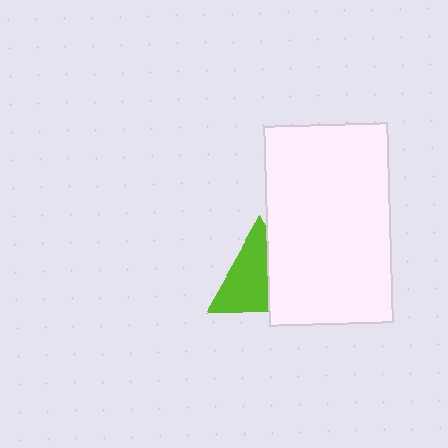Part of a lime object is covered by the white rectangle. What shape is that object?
It is a triangle.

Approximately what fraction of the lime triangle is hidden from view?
Roughly 40% of the lime triangle is hidden behind the white rectangle.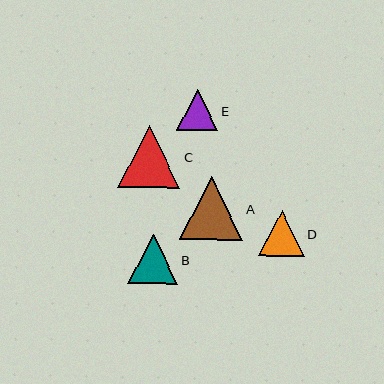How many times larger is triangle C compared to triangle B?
Triangle C is approximately 1.3 times the size of triangle B.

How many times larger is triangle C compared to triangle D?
Triangle C is approximately 1.4 times the size of triangle D.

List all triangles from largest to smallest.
From largest to smallest: A, C, B, D, E.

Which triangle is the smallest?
Triangle E is the smallest with a size of approximately 41 pixels.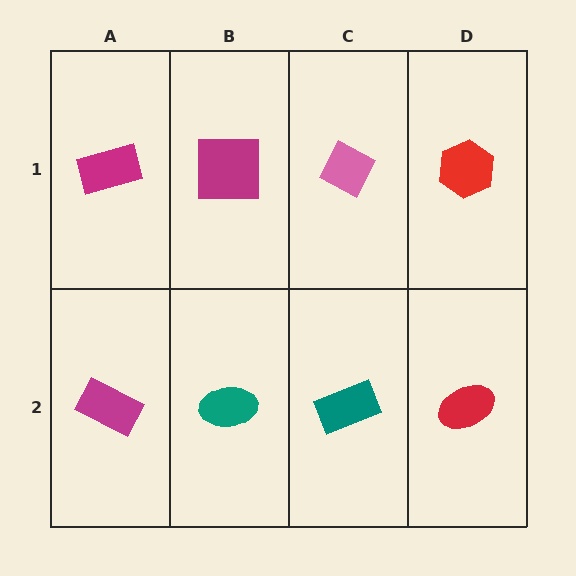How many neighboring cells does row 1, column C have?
3.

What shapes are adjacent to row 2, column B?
A magenta square (row 1, column B), a magenta rectangle (row 2, column A), a teal rectangle (row 2, column C).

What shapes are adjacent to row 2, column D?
A red hexagon (row 1, column D), a teal rectangle (row 2, column C).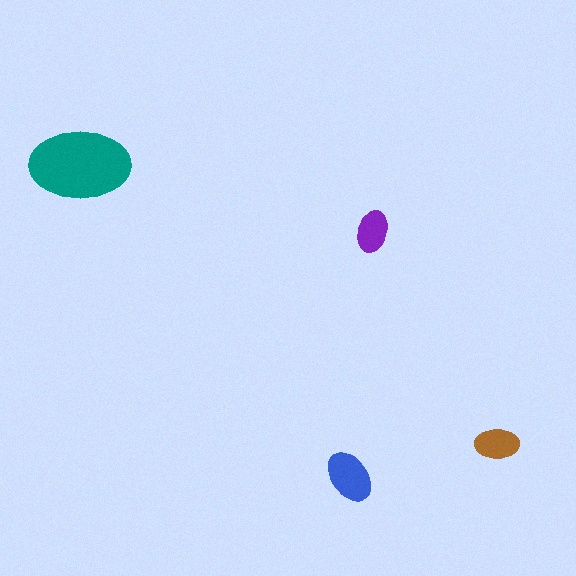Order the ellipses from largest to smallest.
the teal one, the blue one, the brown one, the purple one.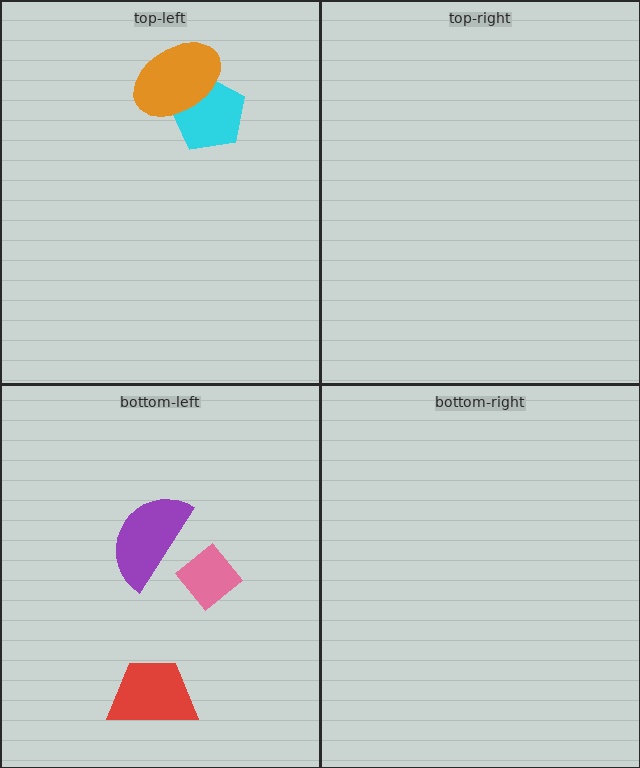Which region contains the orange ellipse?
The top-left region.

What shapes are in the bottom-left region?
The pink diamond, the red trapezoid, the purple semicircle.